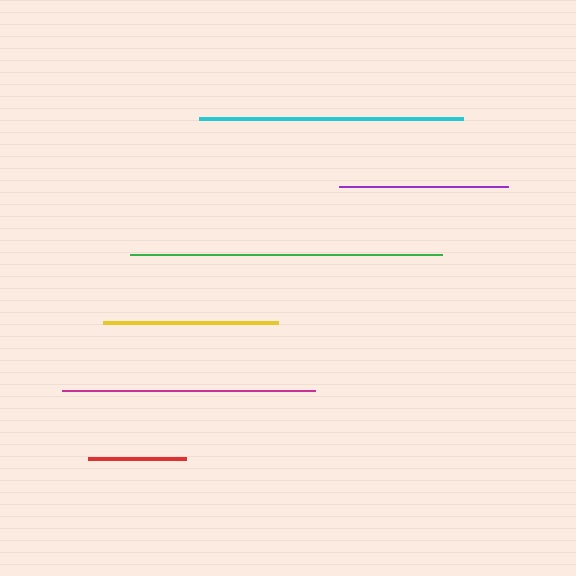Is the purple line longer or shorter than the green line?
The green line is longer than the purple line.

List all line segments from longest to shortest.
From longest to shortest: green, cyan, magenta, yellow, purple, red.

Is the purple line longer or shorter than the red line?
The purple line is longer than the red line.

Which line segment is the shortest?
The red line is the shortest at approximately 98 pixels.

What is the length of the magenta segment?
The magenta segment is approximately 253 pixels long.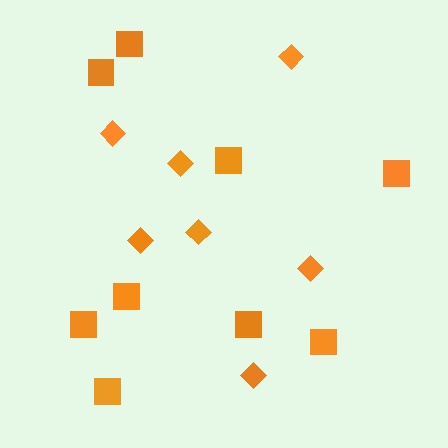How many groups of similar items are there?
There are 2 groups: one group of diamonds (7) and one group of squares (9).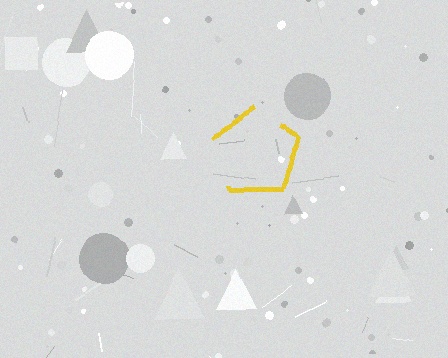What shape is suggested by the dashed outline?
The dashed outline suggests a pentagon.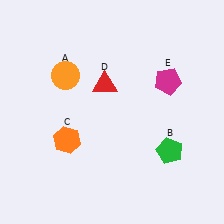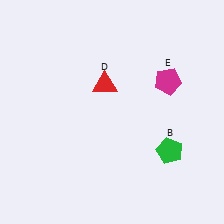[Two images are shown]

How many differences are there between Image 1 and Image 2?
There are 2 differences between the two images.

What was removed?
The orange circle (A), the orange hexagon (C) were removed in Image 2.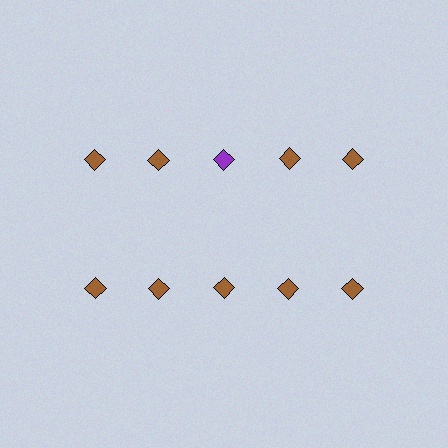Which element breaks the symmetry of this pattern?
The purple diamond in the top row, center column breaks the symmetry. All other shapes are brown diamonds.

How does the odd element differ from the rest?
It has a different color: purple instead of brown.